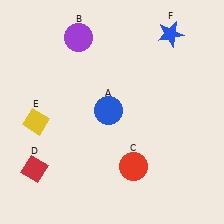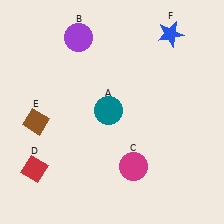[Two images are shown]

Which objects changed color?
A changed from blue to teal. C changed from red to magenta. E changed from yellow to brown.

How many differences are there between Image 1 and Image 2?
There are 3 differences between the two images.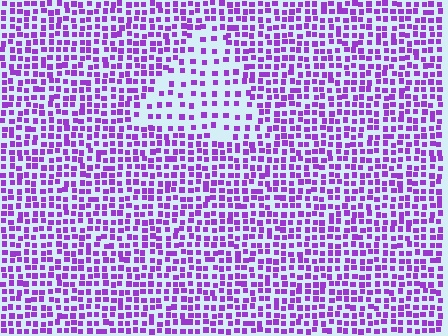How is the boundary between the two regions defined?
The boundary is defined by a change in element density (approximately 2.0x ratio). All elements are the same color, size, and shape.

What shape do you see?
I see a triangle.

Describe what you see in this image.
The image contains small purple elements arranged at two different densities. A triangle-shaped region is visible where the elements are less densely packed than the surrounding area.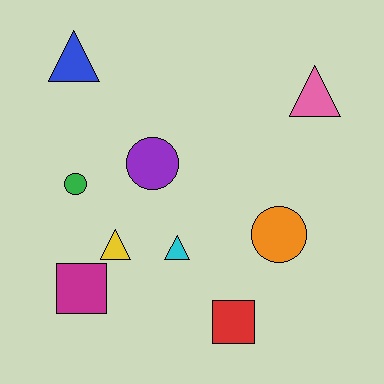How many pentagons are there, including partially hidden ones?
There are no pentagons.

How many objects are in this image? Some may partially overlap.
There are 9 objects.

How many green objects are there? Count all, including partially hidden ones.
There is 1 green object.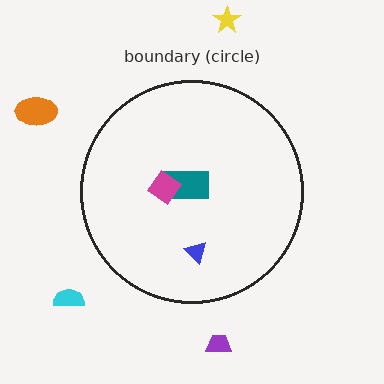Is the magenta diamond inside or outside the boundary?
Inside.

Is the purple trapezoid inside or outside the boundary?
Outside.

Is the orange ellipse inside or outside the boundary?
Outside.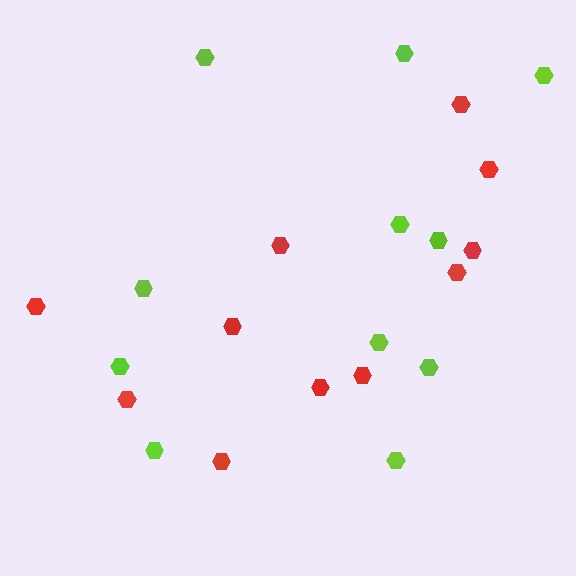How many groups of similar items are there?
There are 2 groups: one group of lime hexagons (11) and one group of red hexagons (11).